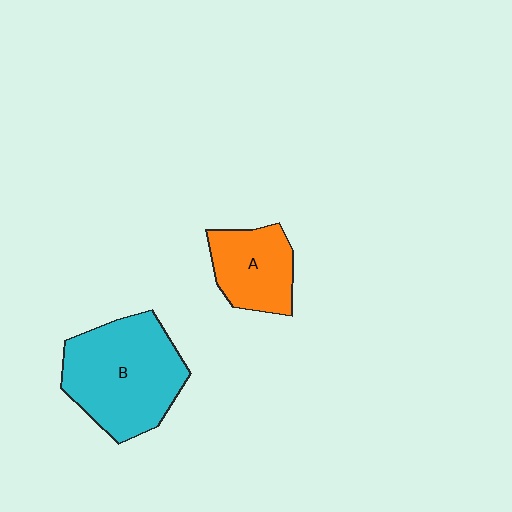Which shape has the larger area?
Shape B (cyan).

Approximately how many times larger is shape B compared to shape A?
Approximately 1.8 times.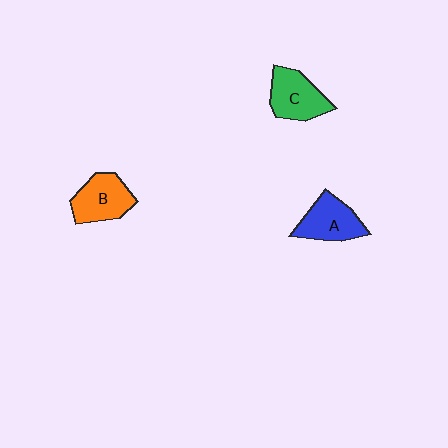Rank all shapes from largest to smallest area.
From largest to smallest: C (green), A (blue), B (orange).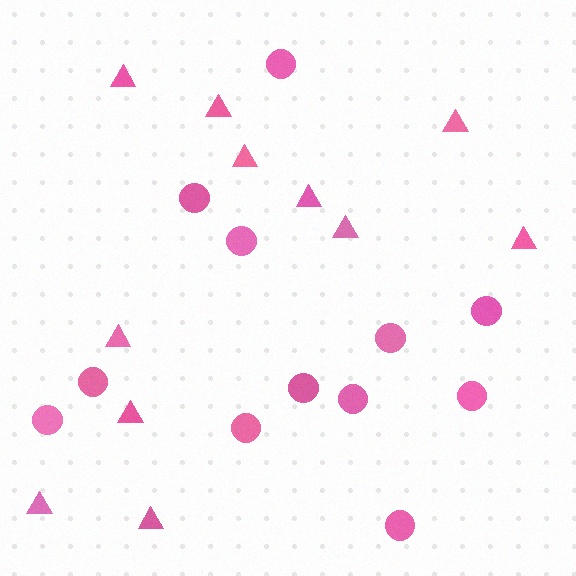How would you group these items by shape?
There are 2 groups: one group of circles (12) and one group of triangles (11).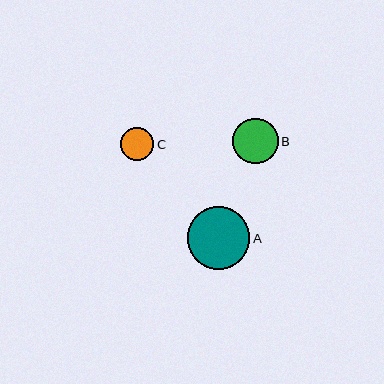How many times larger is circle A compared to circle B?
Circle A is approximately 1.4 times the size of circle B.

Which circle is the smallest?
Circle C is the smallest with a size of approximately 33 pixels.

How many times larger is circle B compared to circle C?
Circle B is approximately 1.4 times the size of circle C.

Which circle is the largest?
Circle A is the largest with a size of approximately 63 pixels.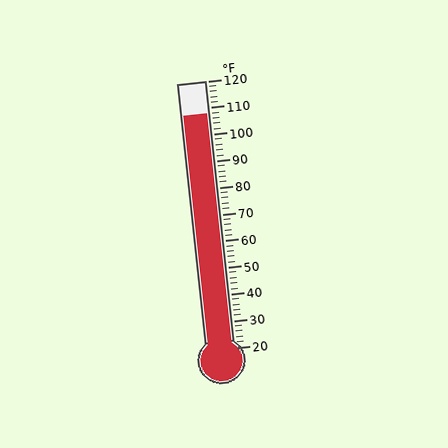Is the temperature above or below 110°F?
The temperature is below 110°F.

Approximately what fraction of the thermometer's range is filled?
The thermometer is filled to approximately 90% of its range.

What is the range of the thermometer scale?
The thermometer scale ranges from 20°F to 120°F.